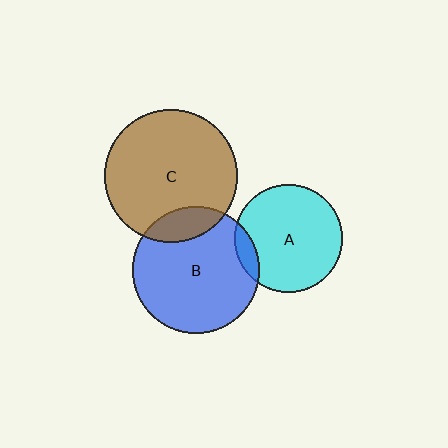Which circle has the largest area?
Circle C (brown).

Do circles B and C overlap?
Yes.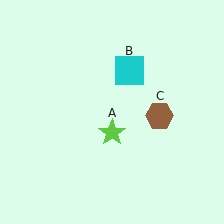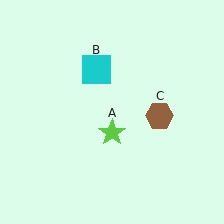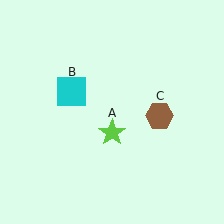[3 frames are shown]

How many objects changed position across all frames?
1 object changed position: cyan square (object B).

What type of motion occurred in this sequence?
The cyan square (object B) rotated counterclockwise around the center of the scene.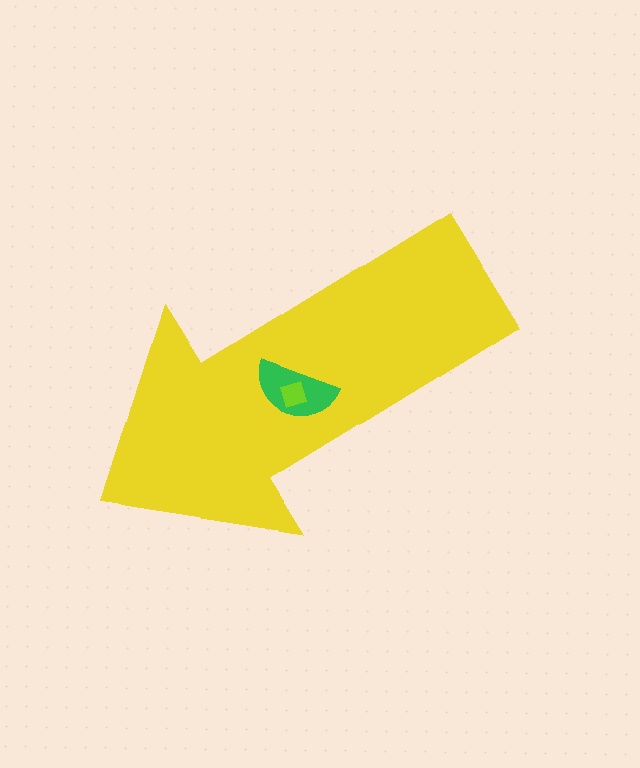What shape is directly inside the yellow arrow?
The green semicircle.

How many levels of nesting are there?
3.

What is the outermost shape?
The yellow arrow.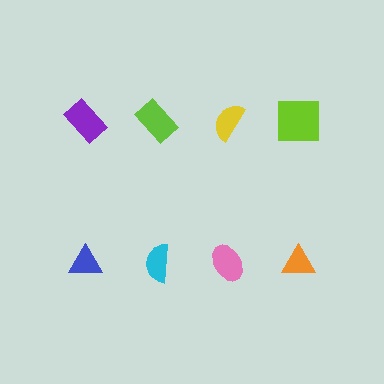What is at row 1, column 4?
A lime square.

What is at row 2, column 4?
An orange triangle.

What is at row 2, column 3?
A pink ellipse.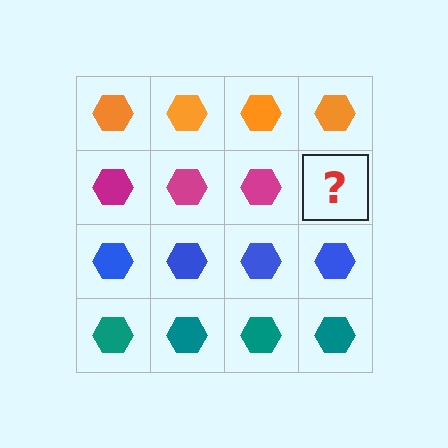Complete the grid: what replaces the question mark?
The question mark should be replaced with a magenta hexagon.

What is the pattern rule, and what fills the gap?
The rule is that each row has a consistent color. The gap should be filled with a magenta hexagon.